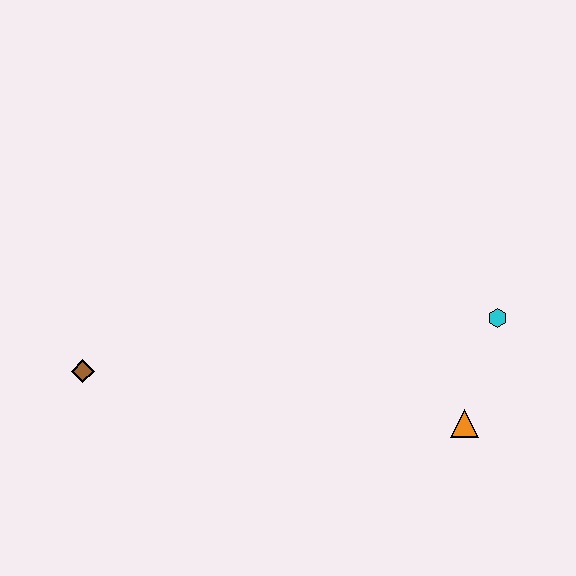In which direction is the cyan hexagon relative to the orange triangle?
The cyan hexagon is above the orange triangle.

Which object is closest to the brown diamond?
The orange triangle is closest to the brown diamond.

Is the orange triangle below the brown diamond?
Yes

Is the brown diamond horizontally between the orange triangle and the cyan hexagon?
No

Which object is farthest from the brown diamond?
The cyan hexagon is farthest from the brown diamond.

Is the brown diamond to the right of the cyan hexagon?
No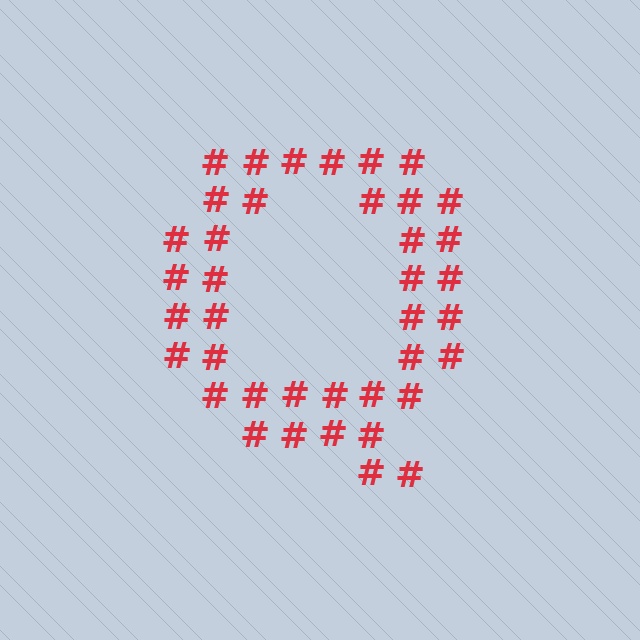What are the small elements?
The small elements are hash symbols.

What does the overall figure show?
The overall figure shows the letter Q.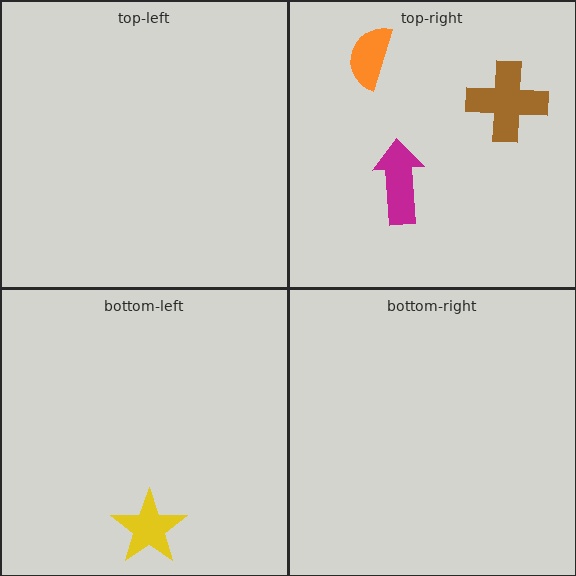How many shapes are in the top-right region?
3.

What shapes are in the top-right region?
The brown cross, the orange semicircle, the magenta arrow.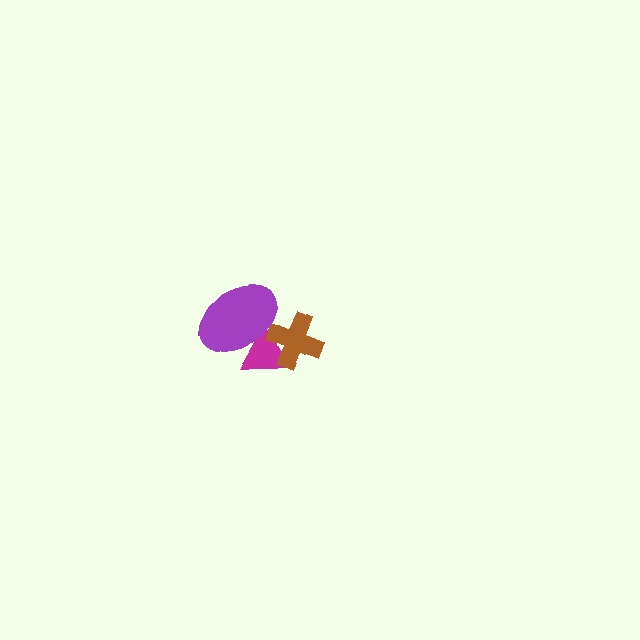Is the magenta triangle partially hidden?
Yes, it is partially covered by another shape.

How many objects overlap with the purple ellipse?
2 objects overlap with the purple ellipse.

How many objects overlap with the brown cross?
2 objects overlap with the brown cross.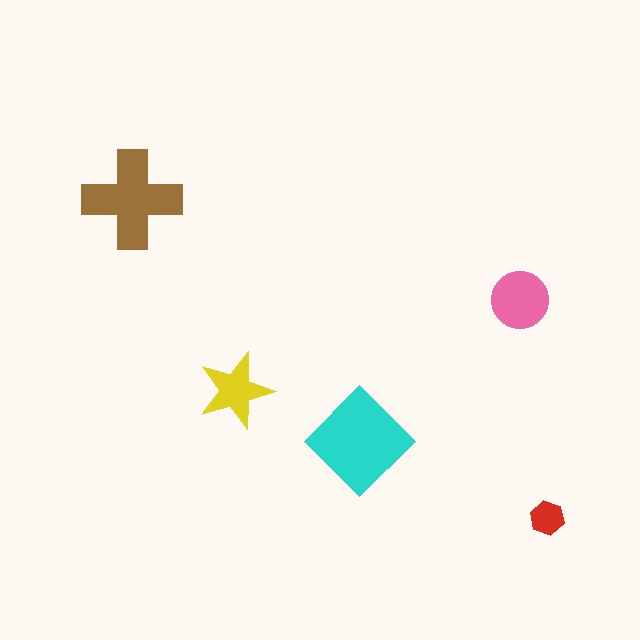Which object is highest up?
The brown cross is topmost.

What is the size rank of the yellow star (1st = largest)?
4th.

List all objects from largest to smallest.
The cyan diamond, the brown cross, the pink circle, the yellow star, the red hexagon.